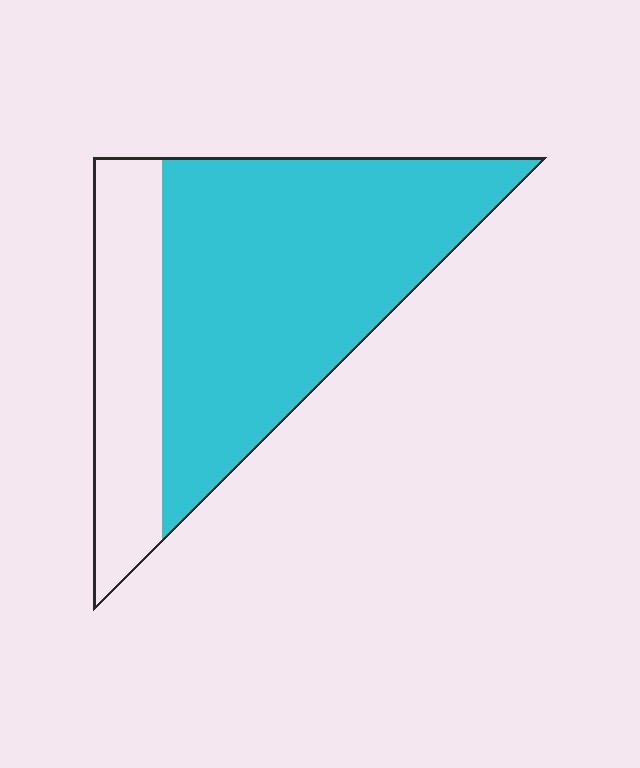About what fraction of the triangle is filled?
About three quarters (3/4).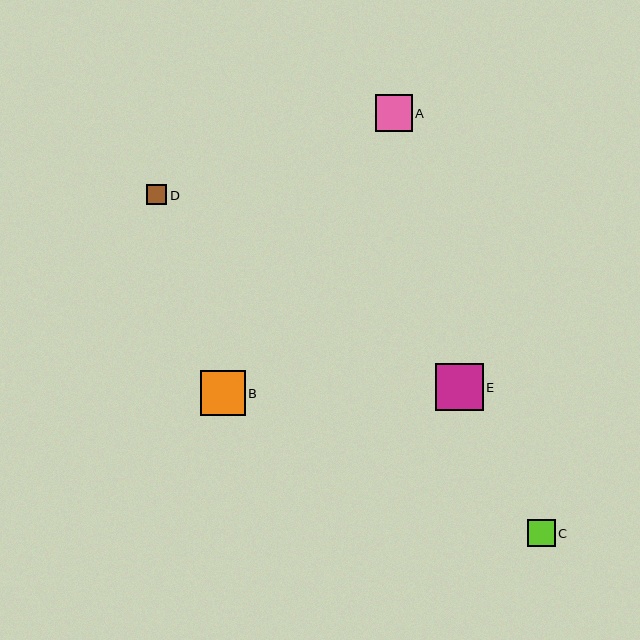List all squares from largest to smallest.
From largest to smallest: E, B, A, C, D.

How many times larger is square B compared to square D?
Square B is approximately 2.2 times the size of square D.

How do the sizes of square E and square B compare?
Square E and square B are approximately the same size.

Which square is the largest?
Square E is the largest with a size of approximately 47 pixels.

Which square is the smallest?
Square D is the smallest with a size of approximately 20 pixels.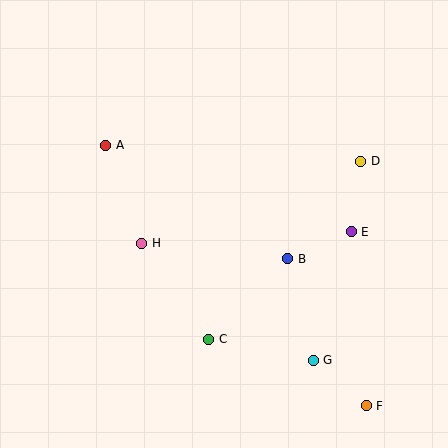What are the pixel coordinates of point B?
Point B is at (288, 259).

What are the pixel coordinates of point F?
Point F is at (366, 406).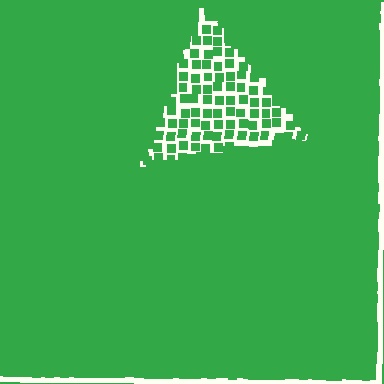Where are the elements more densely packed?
The elements are more densely packed outside the triangle boundary.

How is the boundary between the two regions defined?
The boundary is defined by a change in element density (approximately 2.8x ratio). All elements are the same color, size, and shape.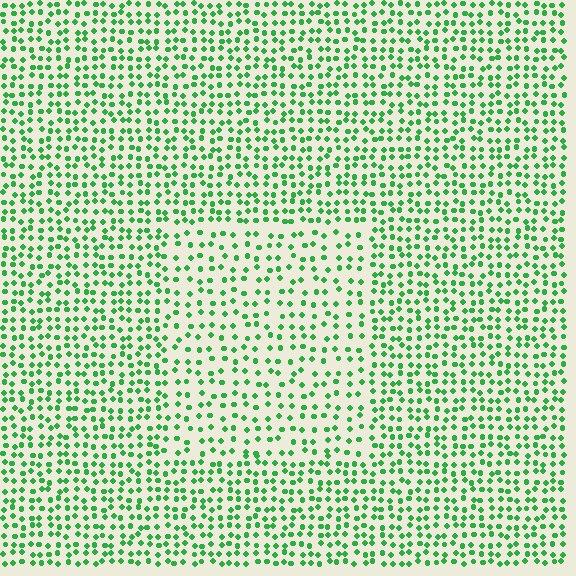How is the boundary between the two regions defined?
The boundary is defined by a change in element density (approximately 1.6x ratio). All elements are the same color, size, and shape.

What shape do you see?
I see a rectangle.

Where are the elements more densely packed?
The elements are more densely packed outside the rectangle boundary.